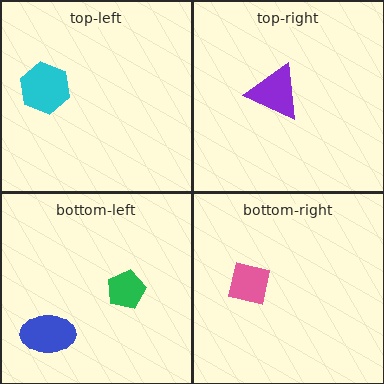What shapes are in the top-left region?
The cyan hexagon.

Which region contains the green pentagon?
The bottom-left region.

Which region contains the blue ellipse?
The bottom-left region.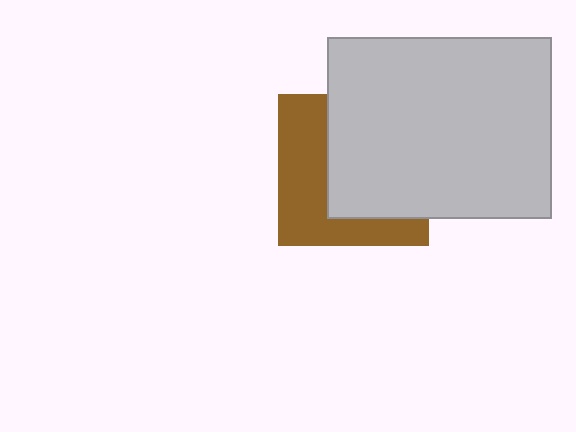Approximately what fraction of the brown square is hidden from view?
Roughly 56% of the brown square is hidden behind the light gray rectangle.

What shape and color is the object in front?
The object in front is a light gray rectangle.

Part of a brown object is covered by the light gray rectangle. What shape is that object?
It is a square.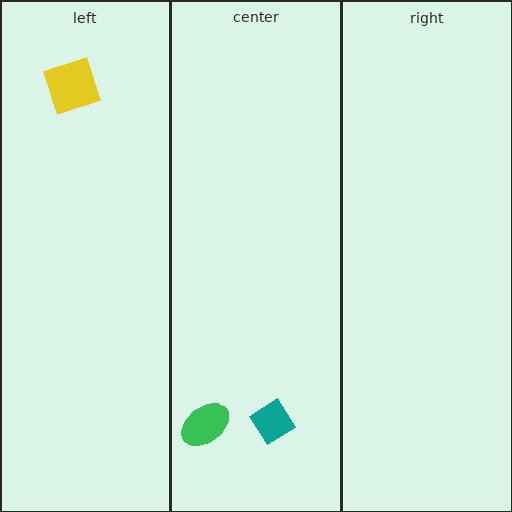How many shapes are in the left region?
1.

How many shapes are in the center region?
2.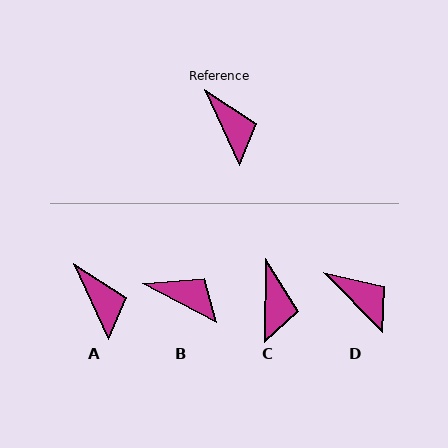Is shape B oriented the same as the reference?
No, it is off by about 37 degrees.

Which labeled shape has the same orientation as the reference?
A.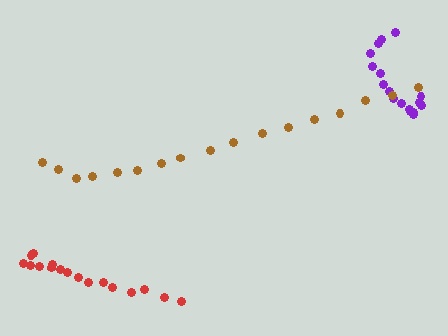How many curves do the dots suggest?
There are 3 distinct paths.